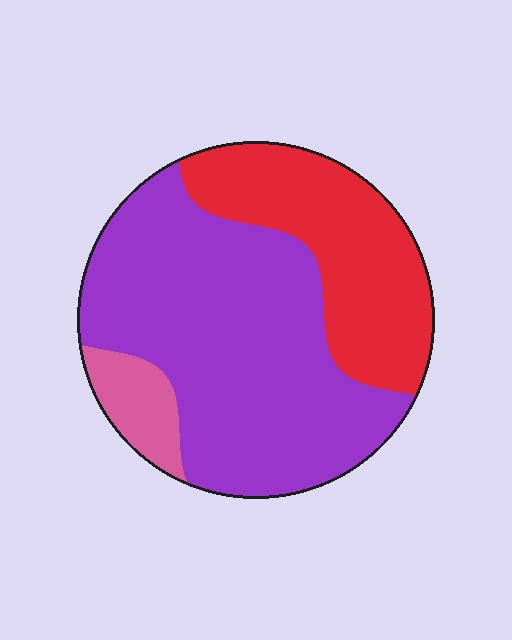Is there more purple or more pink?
Purple.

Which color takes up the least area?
Pink, at roughly 10%.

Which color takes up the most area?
Purple, at roughly 60%.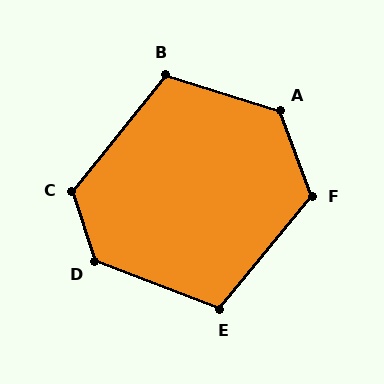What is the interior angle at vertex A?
Approximately 128 degrees (obtuse).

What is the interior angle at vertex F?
Approximately 120 degrees (obtuse).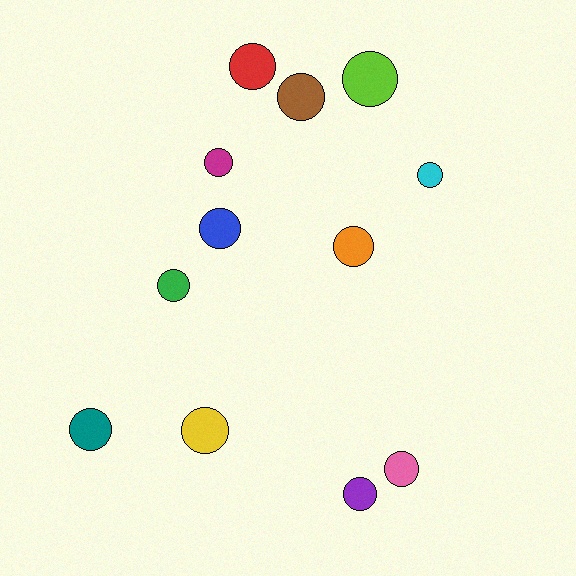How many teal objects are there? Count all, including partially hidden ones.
There is 1 teal object.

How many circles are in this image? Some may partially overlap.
There are 12 circles.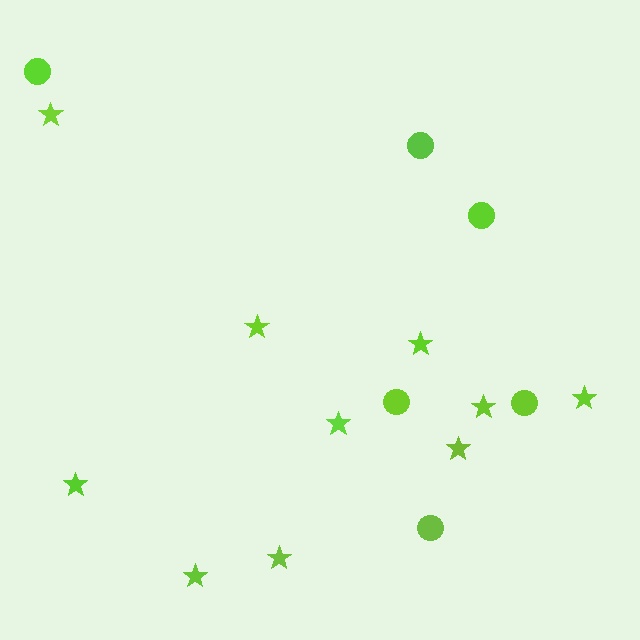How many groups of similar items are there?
There are 2 groups: one group of circles (6) and one group of stars (10).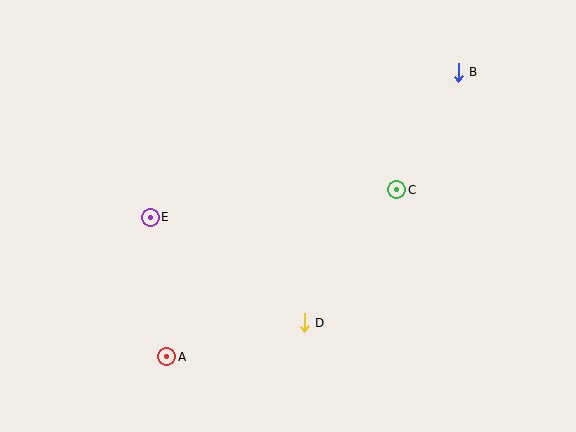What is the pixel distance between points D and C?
The distance between D and C is 162 pixels.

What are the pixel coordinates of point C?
Point C is at (397, 190).